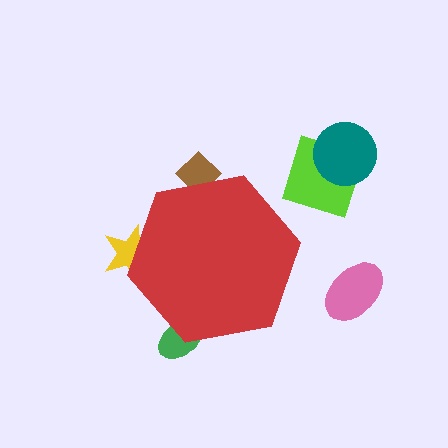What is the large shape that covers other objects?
A red hexagon.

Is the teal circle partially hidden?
No, the teal circle is fully visible.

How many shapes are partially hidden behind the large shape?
3 shapes are partially hidden.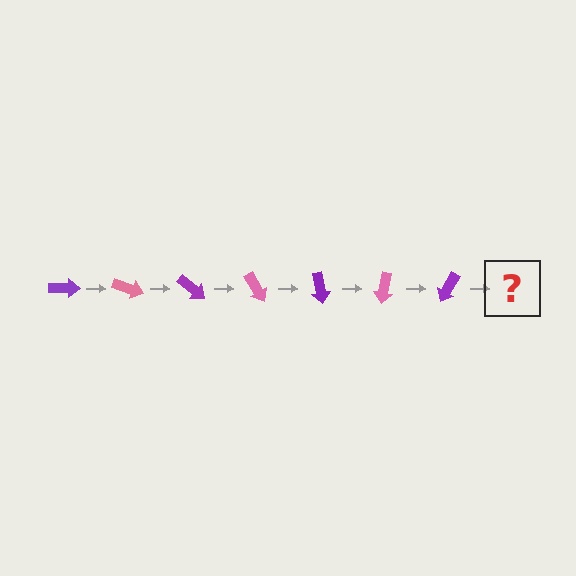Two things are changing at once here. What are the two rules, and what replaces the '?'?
The two rules are that it rotates 20 degrees each step and the color cycles through purple and pink. The '?' should be a pink arrow, rotated 140 degrees from the start.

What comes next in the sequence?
The next element should be a pink arrow, rotated 140 degrees from the start.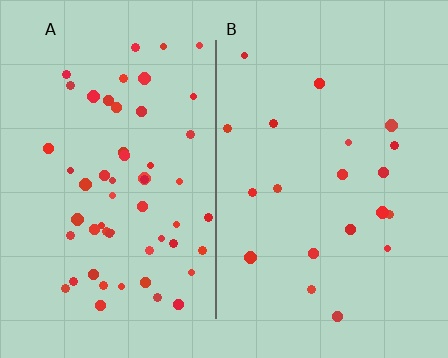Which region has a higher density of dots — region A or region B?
A (the left).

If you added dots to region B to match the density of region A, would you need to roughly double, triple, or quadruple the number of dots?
Approximately triple.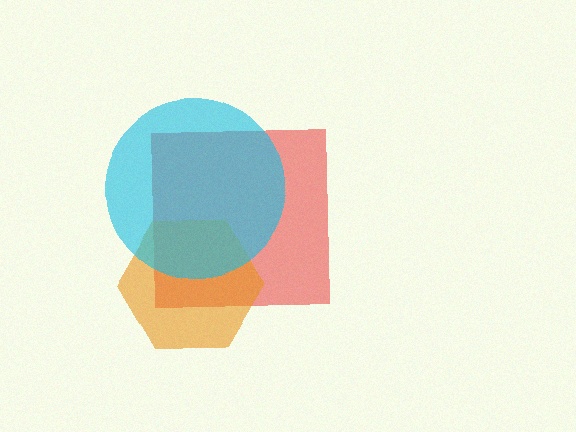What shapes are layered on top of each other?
The layered shapes are: a red square, an orange hexagon, a cyan circle.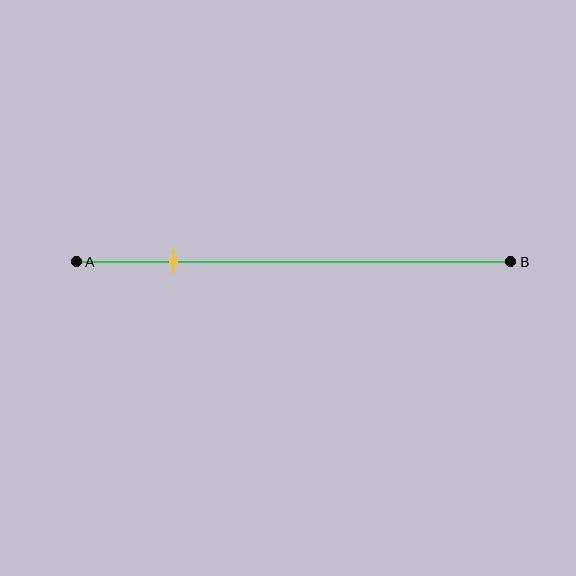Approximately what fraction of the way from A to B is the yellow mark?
The yellow mark is approximately 20% of the way from A to B.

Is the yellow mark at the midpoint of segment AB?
No, the mark is at about 20% from A, not at the 50% midpoint.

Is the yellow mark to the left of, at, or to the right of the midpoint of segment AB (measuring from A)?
The yellow mark is to the left of the midpoint of segment AB.